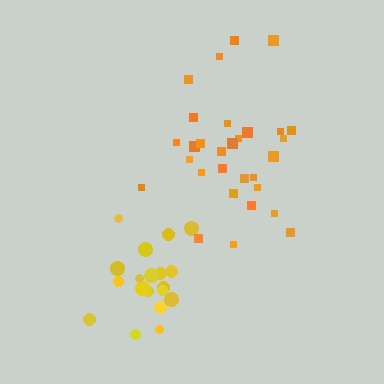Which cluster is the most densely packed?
Yellow.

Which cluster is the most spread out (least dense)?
Orange.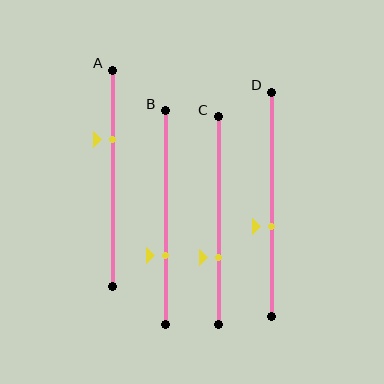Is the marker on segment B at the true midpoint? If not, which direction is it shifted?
No, the marker on segment B is shifted downward by about 18% of the segment length.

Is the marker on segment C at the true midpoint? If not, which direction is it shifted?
No, the marker on segment C is shifted downward by about 18% of the segment length.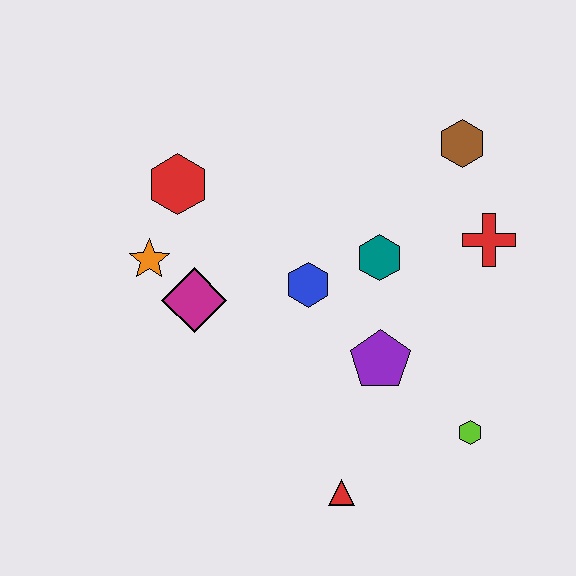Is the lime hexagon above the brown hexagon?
No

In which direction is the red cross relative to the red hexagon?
The red cross is to the right of the red hexagon.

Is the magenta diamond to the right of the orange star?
Yes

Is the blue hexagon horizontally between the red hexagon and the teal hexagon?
Yes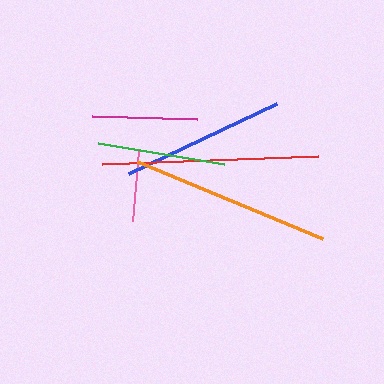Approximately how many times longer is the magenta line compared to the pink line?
The magenta line is approximately 1.5 times the length of the pink line.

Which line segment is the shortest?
The pink line is the shortest at approximately 70 pixels.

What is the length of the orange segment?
The orange segment is approximately 200 pixels long.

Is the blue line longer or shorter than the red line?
The red line is longer than the blue line.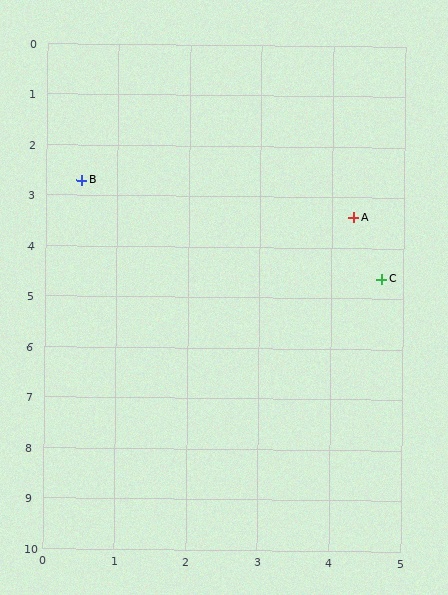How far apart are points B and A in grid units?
Points B and A are about 3.9 grid units apart.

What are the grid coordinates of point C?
Point C is at approximately (4.7, 4.6).